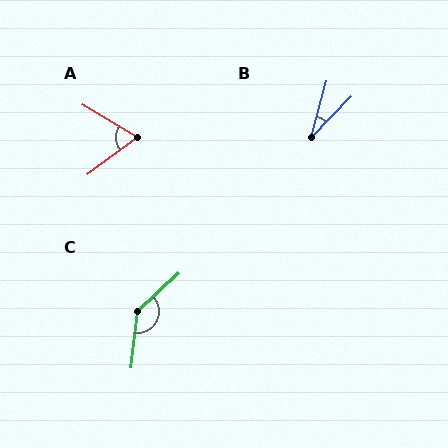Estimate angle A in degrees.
Approximately 68 degrees.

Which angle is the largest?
C, at approximately 139 degrees.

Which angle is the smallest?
B, at approximately 29 degrees.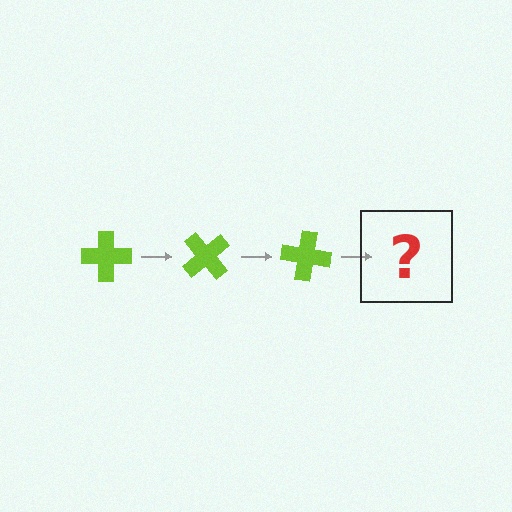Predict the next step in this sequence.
The next step is a lime cross rotated 150 degrees.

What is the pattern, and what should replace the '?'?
The pattern is that the cross rotates 50 degrees each step. The '?' should be a lime cross rotated 150 degrees.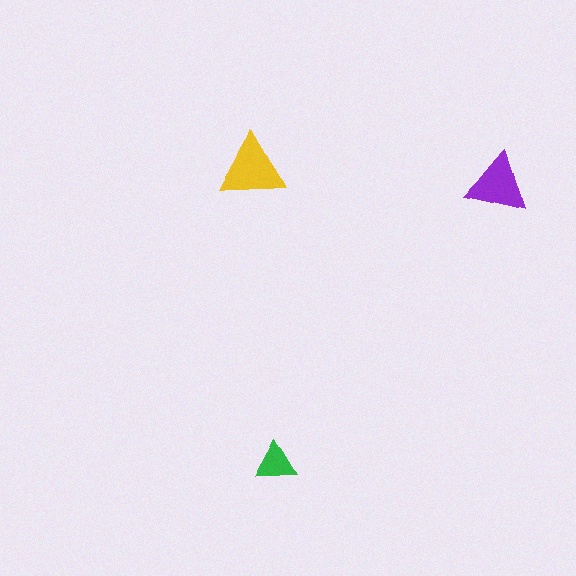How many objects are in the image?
There are 3 objects in the image.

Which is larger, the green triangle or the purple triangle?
The purple one.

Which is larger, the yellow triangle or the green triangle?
The yellow one.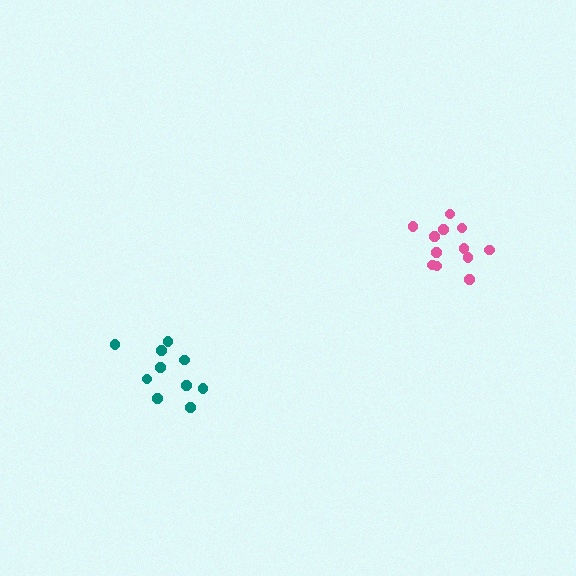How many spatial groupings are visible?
There are 2 spatial groupings.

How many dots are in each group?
Group 1: 10 dots, Group 2: 12 dots (22 total).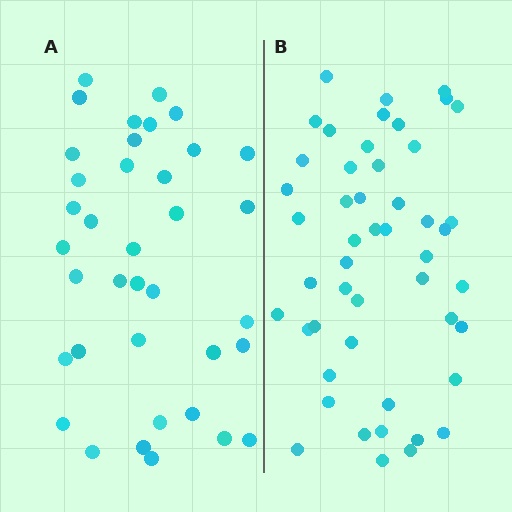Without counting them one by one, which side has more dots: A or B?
Region B (the right region) has more dots.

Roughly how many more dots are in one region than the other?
Region B has roughly 12 or so more dots than region A.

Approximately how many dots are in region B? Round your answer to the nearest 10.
About 50 dots. (The exact count is 49, which rounds to 50.)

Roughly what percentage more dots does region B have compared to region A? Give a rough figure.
About 30% more.